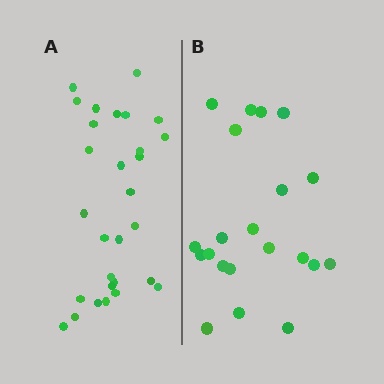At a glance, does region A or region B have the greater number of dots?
Region A (the left region) has more dots.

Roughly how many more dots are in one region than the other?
Region A has roughly 8 or so more dots than region B.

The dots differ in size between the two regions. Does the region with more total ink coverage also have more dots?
No. Region B has more total ink coverage because its dots are larger, but region A actually contains more individual dots. Total area can be misleading — the number of items is what matters here.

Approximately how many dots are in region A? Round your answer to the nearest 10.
About 30 dots. (The exact count is 29, which rounds to 30.)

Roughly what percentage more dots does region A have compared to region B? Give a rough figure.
About 40% more.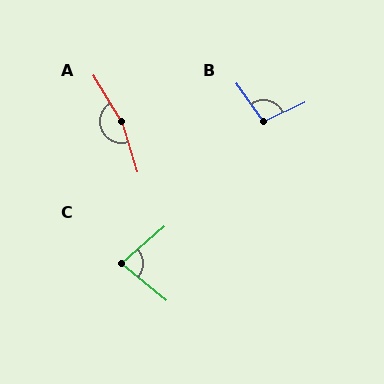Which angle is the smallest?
C, at approximately 80 degrees.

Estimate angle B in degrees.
Approximately 100 degrees.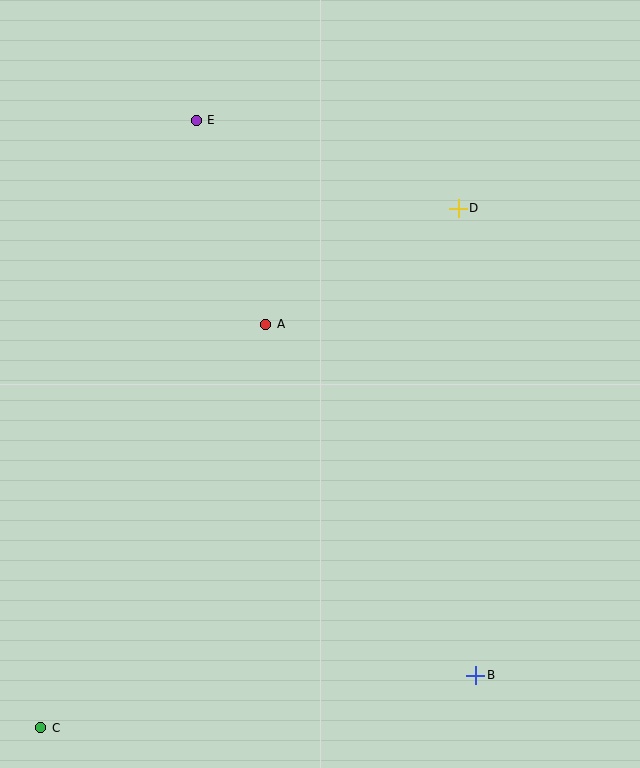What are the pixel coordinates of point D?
Point D is at (458, 208).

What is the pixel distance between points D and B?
The distance between D and B is 467 pixels.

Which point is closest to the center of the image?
Point A at (266, 324) is closest to the center.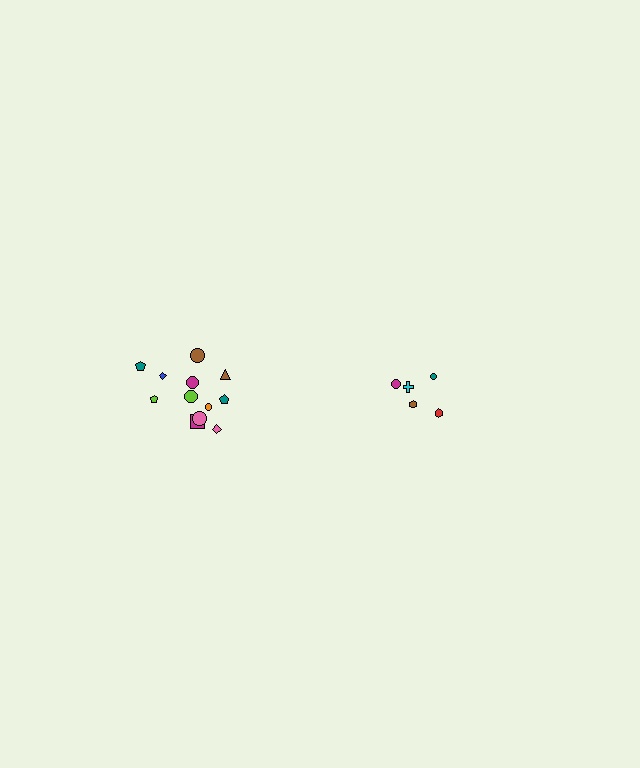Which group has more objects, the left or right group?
The left group.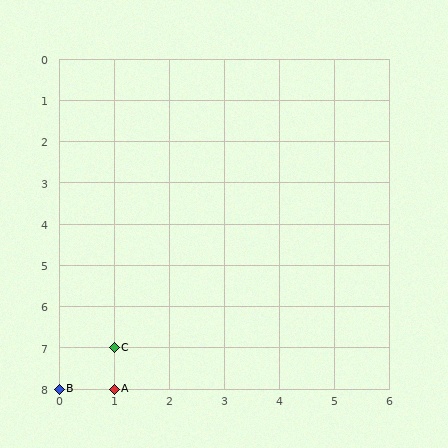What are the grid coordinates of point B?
Point B is at grid coordinates (0, 8).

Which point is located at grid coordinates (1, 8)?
Point A is at (1, 8).